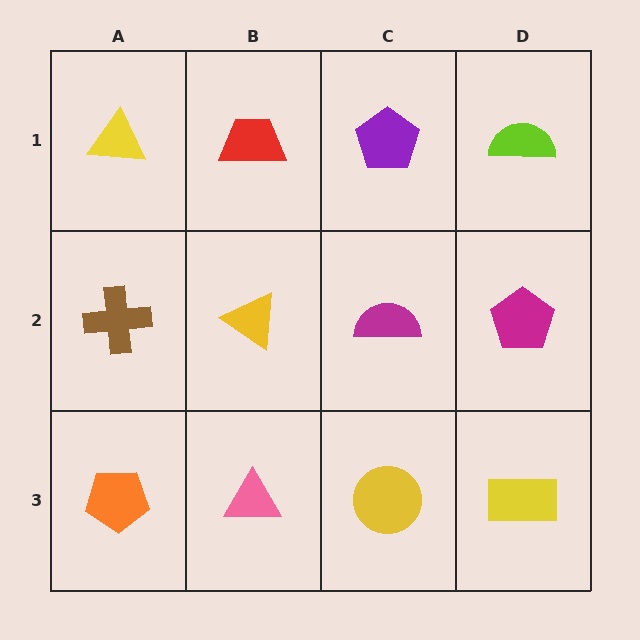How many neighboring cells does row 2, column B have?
4.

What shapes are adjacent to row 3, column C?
A magenta semicircle (row 2, column C), a pink triangle (row 3, column B), a yellow rectangle (row 3, column D).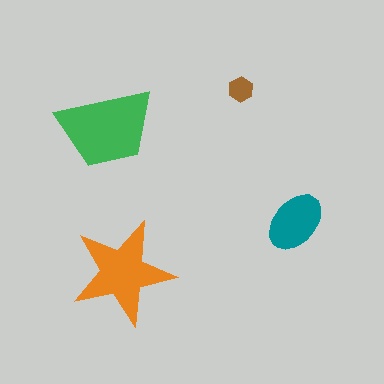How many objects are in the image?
There are 4 objects in the image.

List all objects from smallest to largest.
The brown hexagon, the teal ellipse, the orange star, the green trapezoid.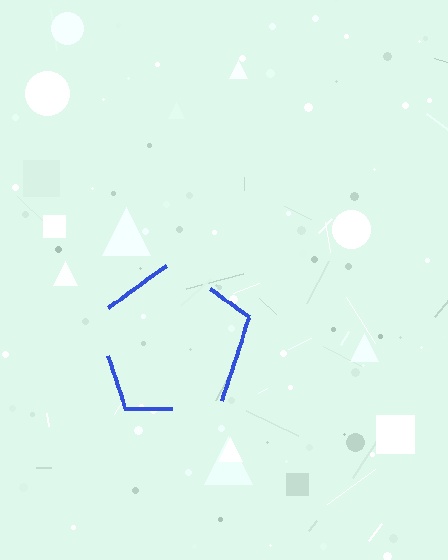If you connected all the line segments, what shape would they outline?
They would outline a pentagon.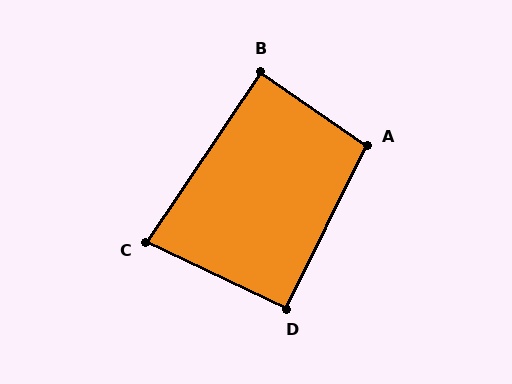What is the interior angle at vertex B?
Approximately 89 degrees (approximately right).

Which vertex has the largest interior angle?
A, at approximately 98 degrees.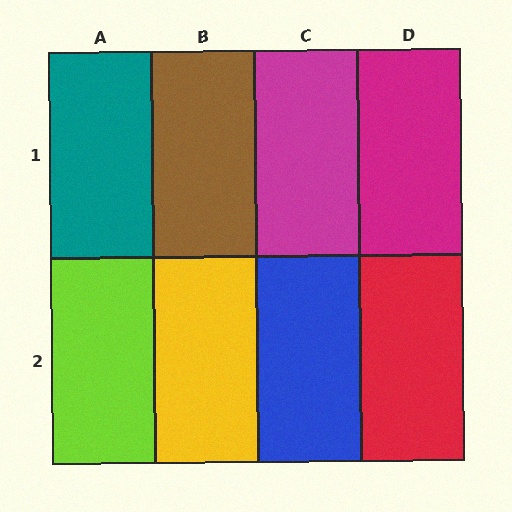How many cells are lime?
1 cell is lime.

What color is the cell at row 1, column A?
Teal.